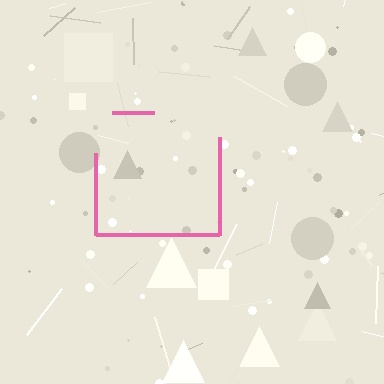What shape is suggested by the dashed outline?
The dashed outline suggests a square.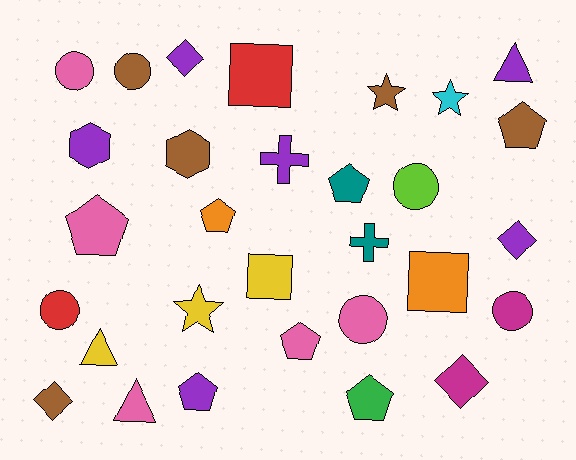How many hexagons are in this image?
There are 2 hexagons.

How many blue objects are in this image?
There are no blue objects.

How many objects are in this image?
There are 30 objects.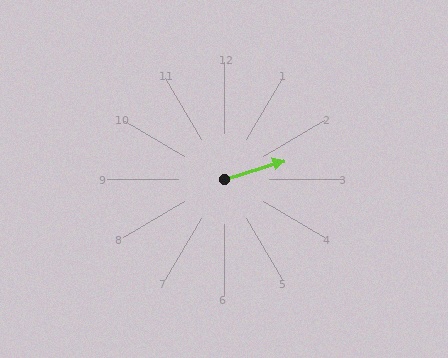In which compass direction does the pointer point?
East.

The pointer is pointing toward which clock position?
Roughly 2 o'clock.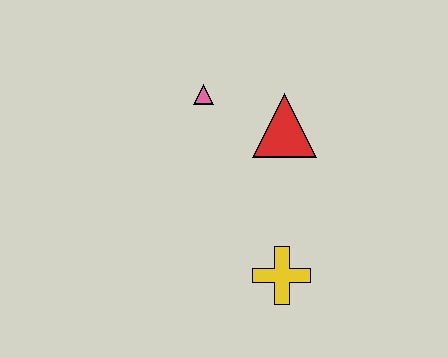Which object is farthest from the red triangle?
The yellow cross is farthest from the red triangle.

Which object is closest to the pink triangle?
The red triangle is closest to the pink triangle.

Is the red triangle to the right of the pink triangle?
Yes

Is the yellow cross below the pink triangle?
Yes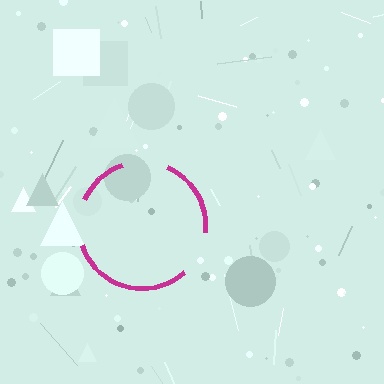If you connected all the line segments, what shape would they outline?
They would outline a circle.